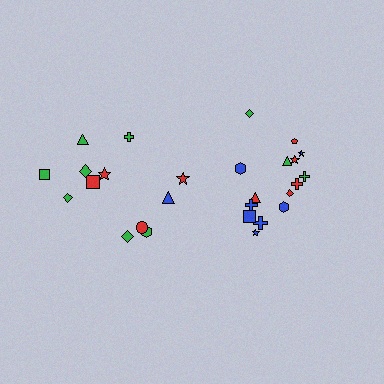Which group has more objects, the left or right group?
The right group.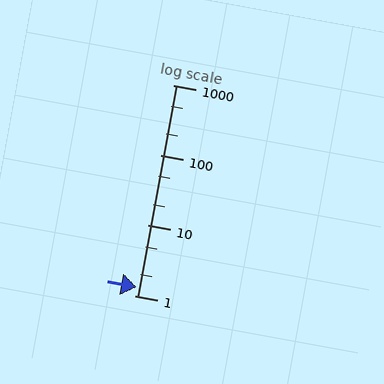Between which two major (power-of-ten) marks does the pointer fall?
The pointer is between 1 and 10.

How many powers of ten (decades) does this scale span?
The scale spans 3 decades, from 1 to 1000.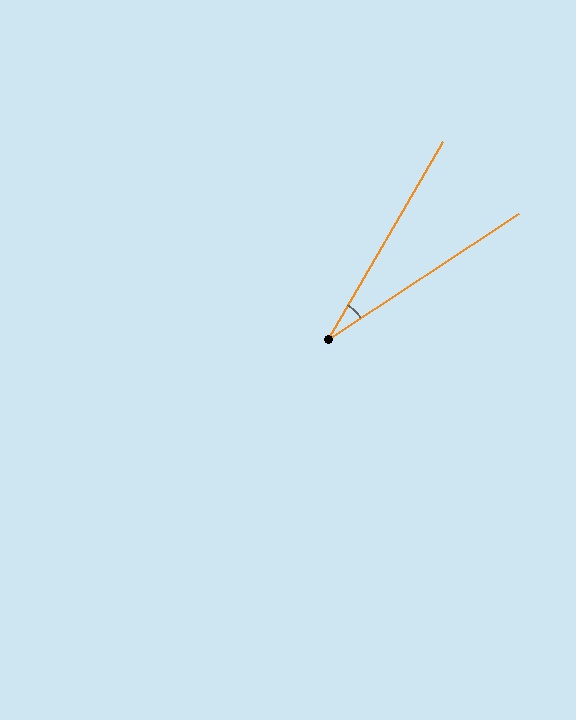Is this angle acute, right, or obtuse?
It is acute.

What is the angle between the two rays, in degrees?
Approximately 26 degrees.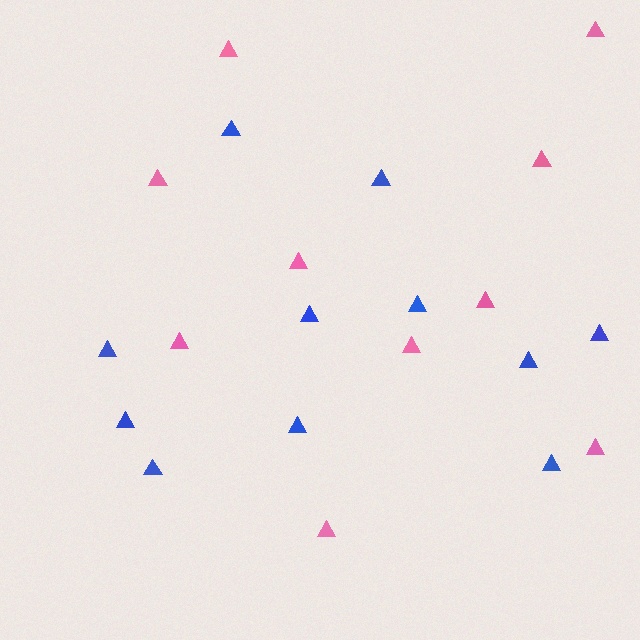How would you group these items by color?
There are 2 groups: one group of pink triangles (10) and one group of blue triangles (11).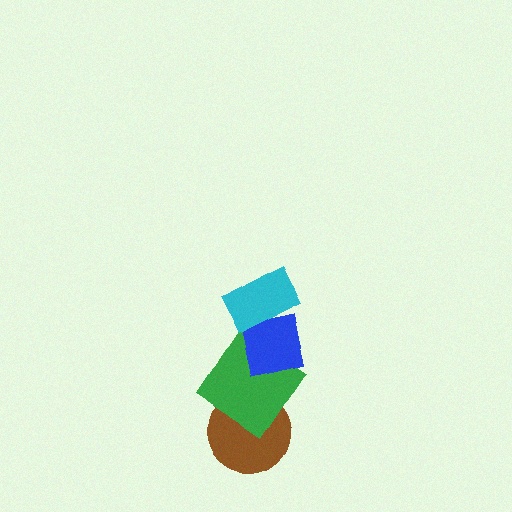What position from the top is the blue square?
The blue square is 2nd from the top.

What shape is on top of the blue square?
The cyan rectangle is on top of the blue square.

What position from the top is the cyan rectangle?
The cyan rectangle is 1st from the top.